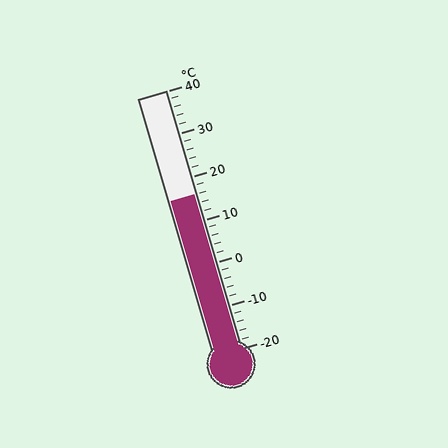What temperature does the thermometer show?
The thermometer shows approximately 16°C.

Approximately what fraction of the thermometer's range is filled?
The thermometer is filled to approximately 60% of its range.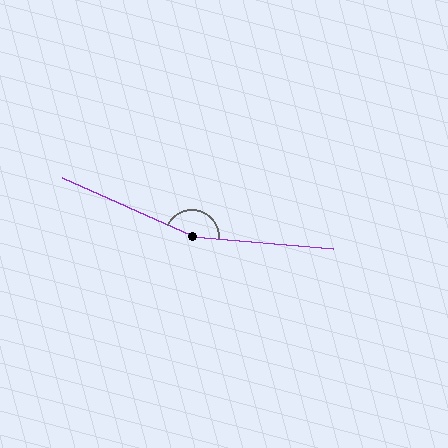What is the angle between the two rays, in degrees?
Approximately 160 degrees.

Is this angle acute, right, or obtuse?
It is obtuse.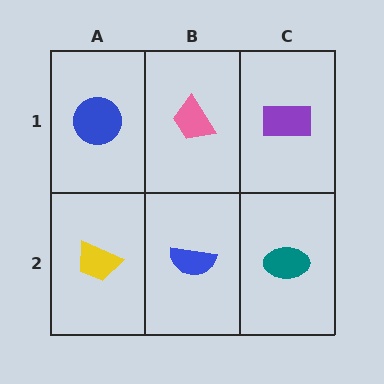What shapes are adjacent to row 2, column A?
A blue circle (row 1, column A), a blue semicircle (row 2, column B).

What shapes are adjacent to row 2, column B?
A pink trapezoid (row 1, column B), a yellow trapezoid (row 2, column A), a teal ellipse (row 2, column C).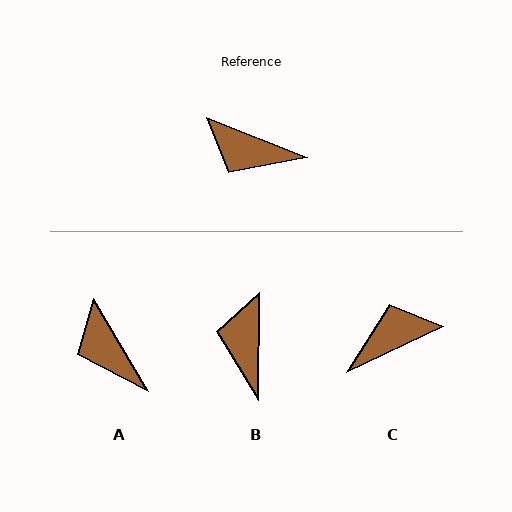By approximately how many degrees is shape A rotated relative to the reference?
Approximately 38 degrees clockwise.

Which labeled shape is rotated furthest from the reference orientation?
C, about 134 degrees away.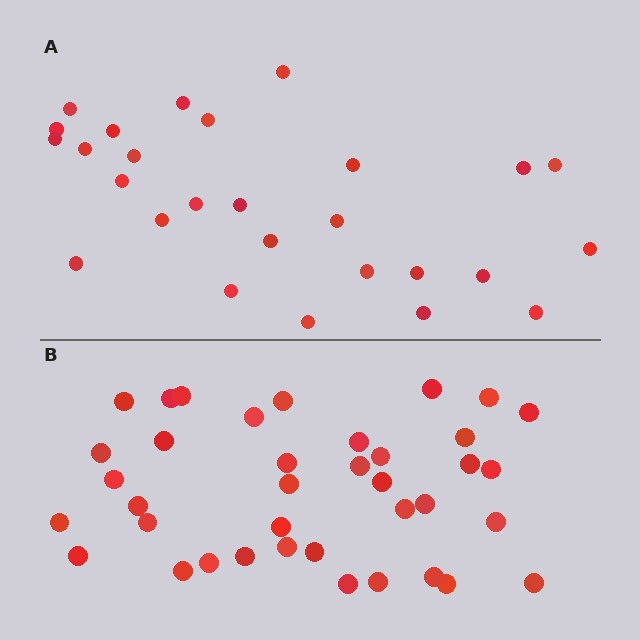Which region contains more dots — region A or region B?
Region B (the bottom region) has more dots.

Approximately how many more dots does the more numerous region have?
Region B has roughly 12 or so more dots than region A.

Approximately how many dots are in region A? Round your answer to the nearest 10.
About 30 dots. (The exact count is 27, which rounds to 30.)